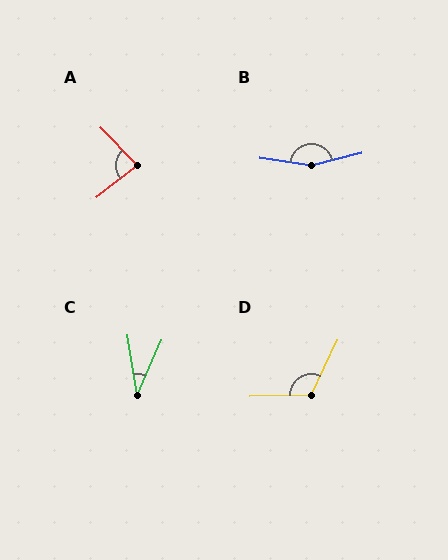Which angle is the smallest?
C, at approximately 32 degrees.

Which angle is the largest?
B, at approximately 158 degrees.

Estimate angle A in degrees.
Approximately 83 degrees.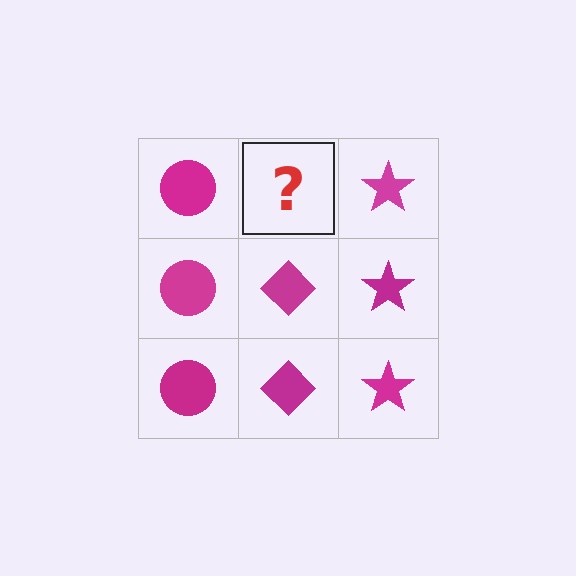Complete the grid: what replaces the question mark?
The question mark should be replaced with a magenta diamond.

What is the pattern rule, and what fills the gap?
The rule is that each column has a consistent shape. The gap should be filled with a magenta diamond.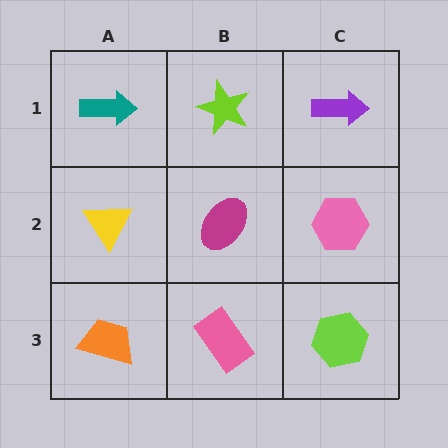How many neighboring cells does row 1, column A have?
2.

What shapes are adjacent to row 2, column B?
A lime star (row 1, column B), a pink rectangle (row 3, column B), a yellow triangle (row 2, column A), a pink hexagon (row 2, column C).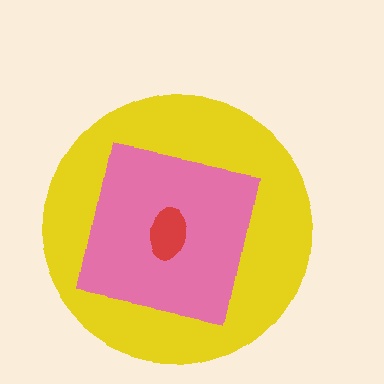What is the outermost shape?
The yellow circle.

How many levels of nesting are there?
3.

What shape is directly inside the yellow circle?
The pink square.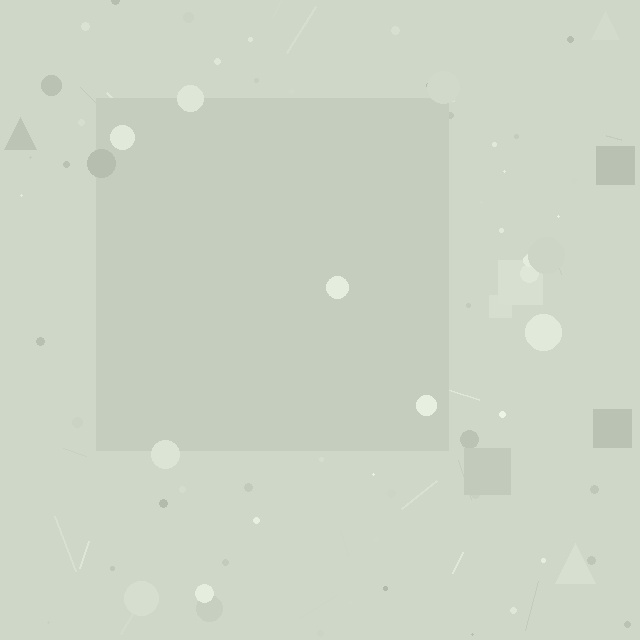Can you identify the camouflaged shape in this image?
The camouflaged shape is a square.